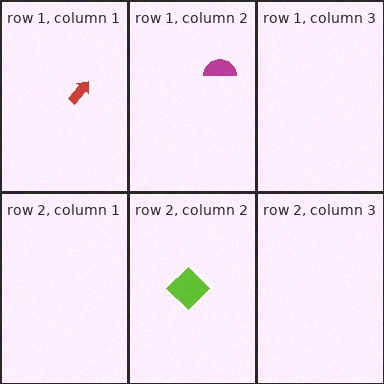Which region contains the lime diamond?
The row 2, column 2 region.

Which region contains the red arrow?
The row 1, column 1 region.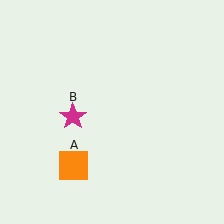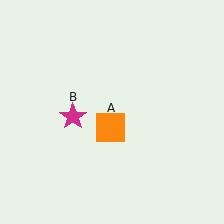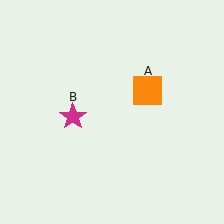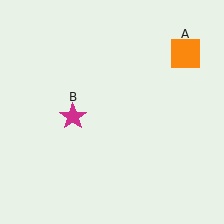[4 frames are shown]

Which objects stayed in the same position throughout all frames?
Magenta star (object B) remained stationary.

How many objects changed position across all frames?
1 object changed position: orange square (object A).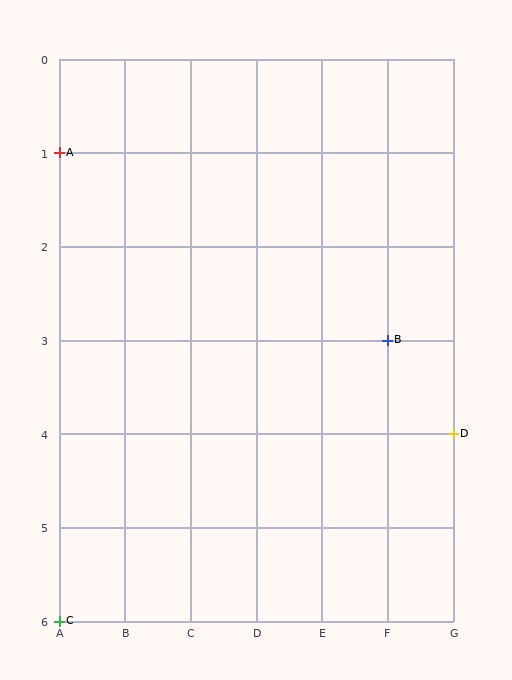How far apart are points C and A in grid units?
Points C and A are 5 rows apart.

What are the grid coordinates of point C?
Point C is at grid coordinates (A, 6).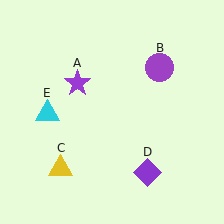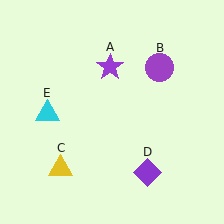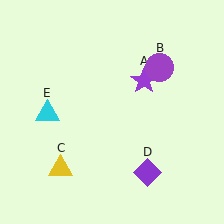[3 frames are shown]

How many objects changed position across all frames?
1 object changed position: purple star (object A).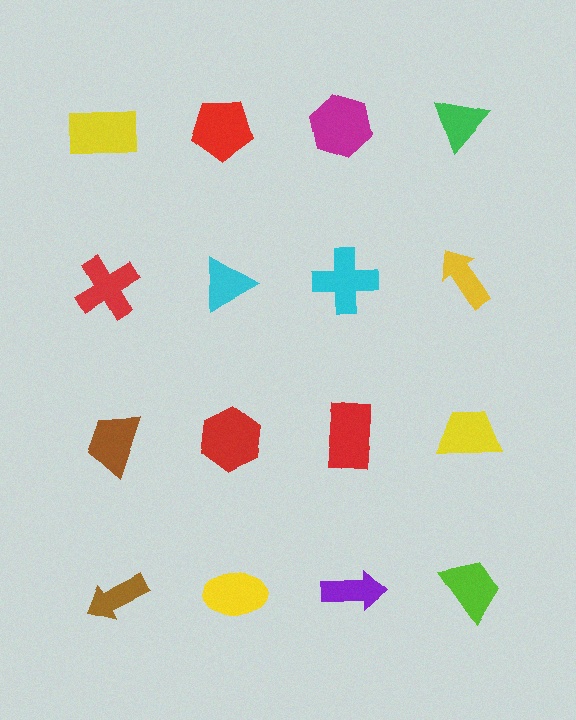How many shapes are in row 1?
4 shapes.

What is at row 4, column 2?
A yellow ellipse.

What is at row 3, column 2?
A red hexagon.